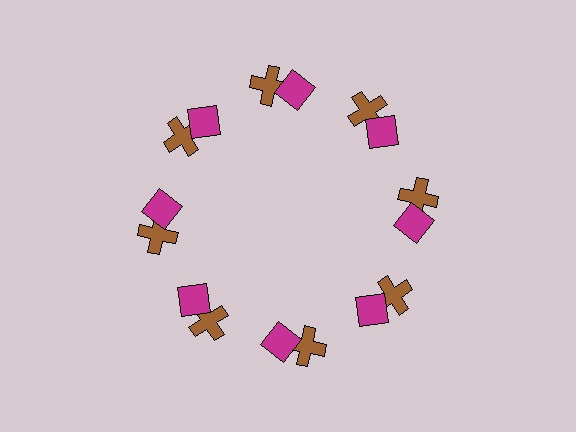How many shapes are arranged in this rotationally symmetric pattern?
There are 16 shapes, arranged in 8 groups of 2.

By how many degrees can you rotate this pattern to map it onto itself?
The pattern maps onto itself every 45 degrees of rotation.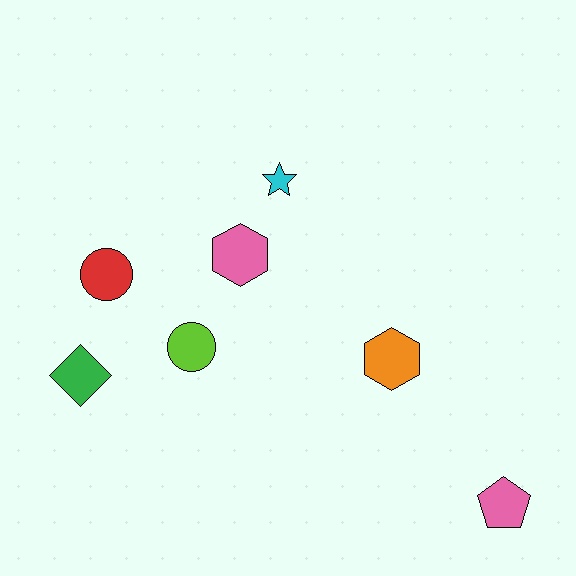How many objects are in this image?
There are 7 objects.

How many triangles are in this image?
There are no triangles.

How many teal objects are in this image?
There are no teal objects.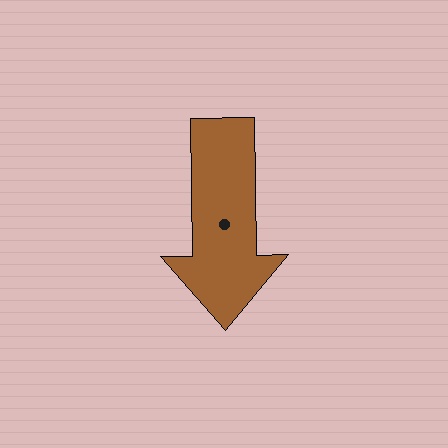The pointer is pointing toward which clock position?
Roughly 6 o'clock.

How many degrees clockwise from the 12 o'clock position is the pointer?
Approximately 179 degrees.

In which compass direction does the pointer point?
South.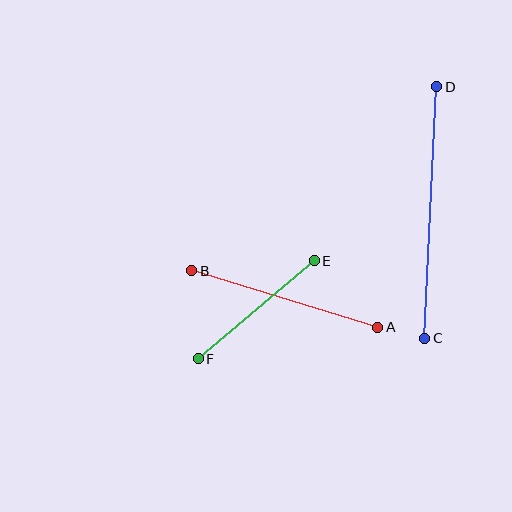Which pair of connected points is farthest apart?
Points C and D are farthest apart.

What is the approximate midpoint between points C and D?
The midpoint is at approximately (431, 212) pixels.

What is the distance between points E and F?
The distance is approximately 152 pixels.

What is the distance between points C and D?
The distance is approximately 252 pixels.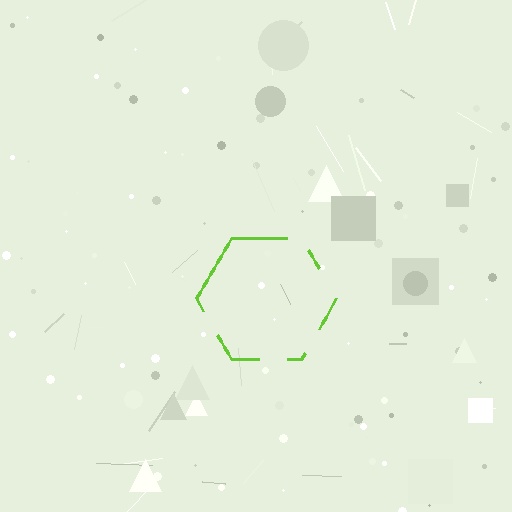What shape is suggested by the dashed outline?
The dashed outline suggests a hexagon.